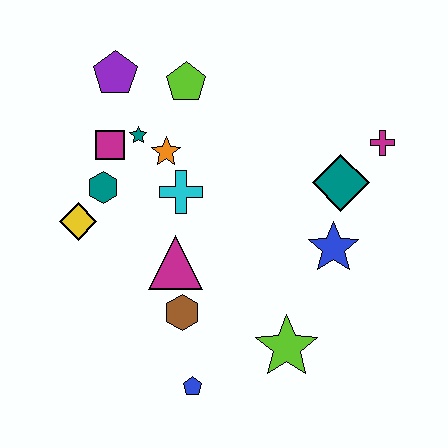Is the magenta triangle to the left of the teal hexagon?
No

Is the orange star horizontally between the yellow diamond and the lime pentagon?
Yes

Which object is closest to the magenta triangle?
The brown hexagon is closest to the magenta triangle.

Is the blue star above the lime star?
Yes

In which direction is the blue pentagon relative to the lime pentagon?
The blue pentagon is below the lime pentagon.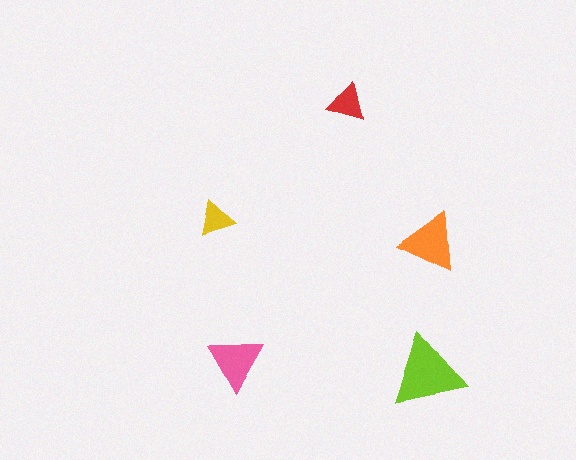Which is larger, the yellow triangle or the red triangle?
The red one.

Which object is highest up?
The red triangle is topmost.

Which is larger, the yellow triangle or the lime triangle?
The lime one.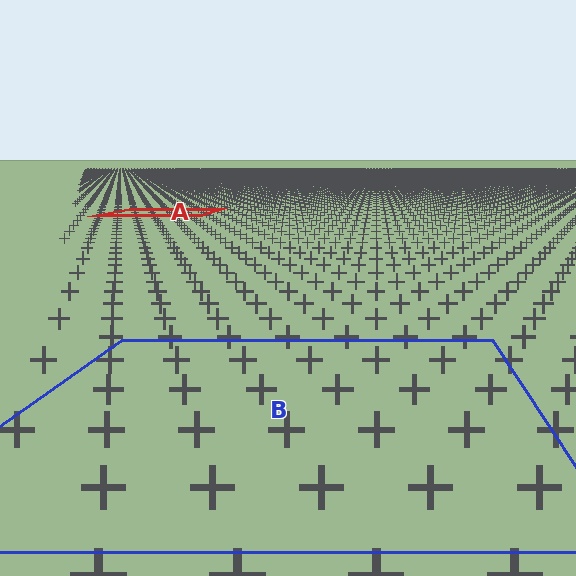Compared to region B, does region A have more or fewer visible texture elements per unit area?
Region A has more texture elements per unit area — they are packed more densely because it is farther away.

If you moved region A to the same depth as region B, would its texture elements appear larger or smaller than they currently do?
They would appear larger. At a closer depth, the same texture elements are projected at a bigger on-screen size.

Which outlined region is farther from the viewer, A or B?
Region A is farther from the viewer — the texture elements inside it appear smaller and more densely packed.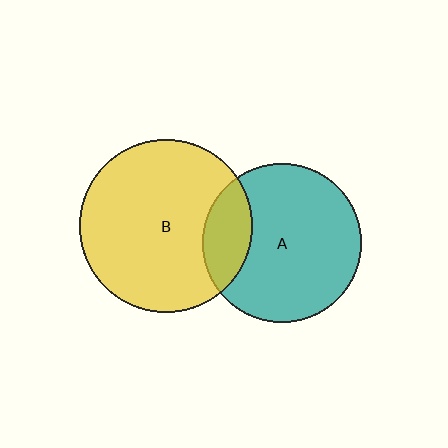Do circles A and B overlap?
Yes.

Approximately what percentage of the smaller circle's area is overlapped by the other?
Approximately 20%.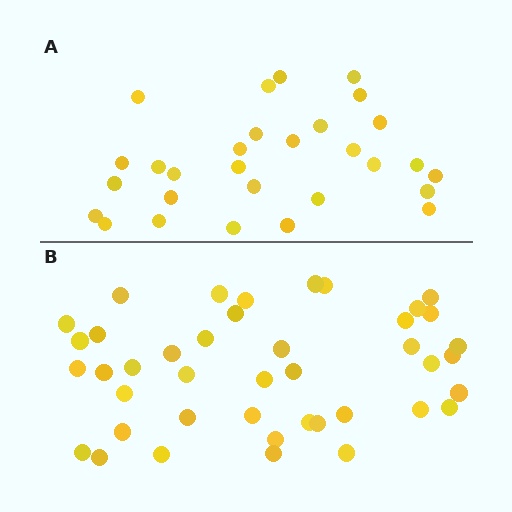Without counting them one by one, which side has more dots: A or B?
Region B (the bottom region) has more dots.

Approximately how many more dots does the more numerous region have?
Region B has approximately 15 more dots than region A.